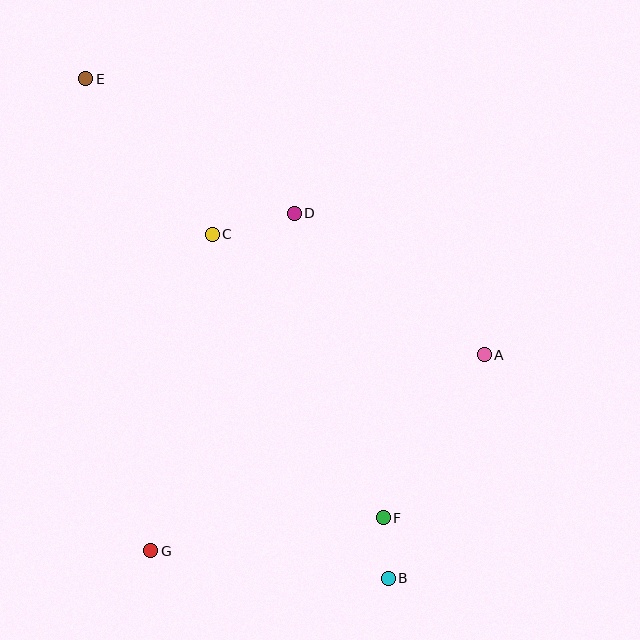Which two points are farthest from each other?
Points B and E are farthest from each other.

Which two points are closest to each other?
Points B and F are closest to each other.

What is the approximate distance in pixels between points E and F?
The distance between E and F is approximately 530 pixels.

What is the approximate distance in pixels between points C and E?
The distance between C and E is approximately 200 pixels.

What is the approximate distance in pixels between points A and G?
The distance between A and G is approximately 387 pixels.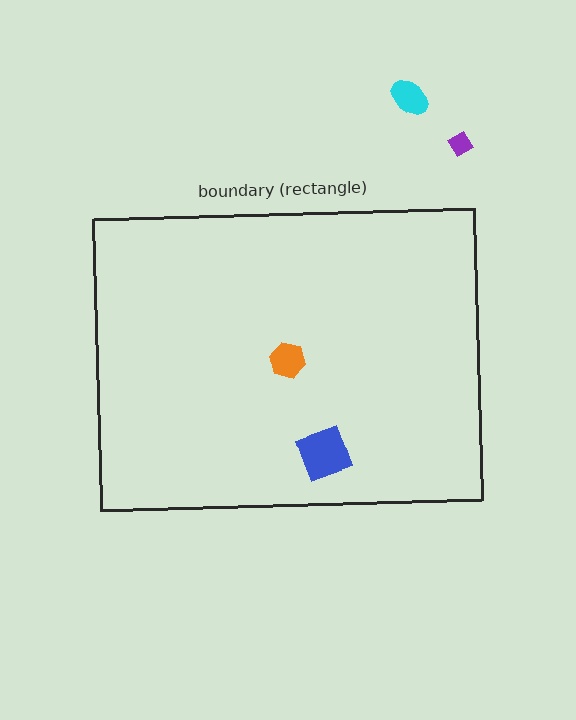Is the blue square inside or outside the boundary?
Inside.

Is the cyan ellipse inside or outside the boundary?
Outside.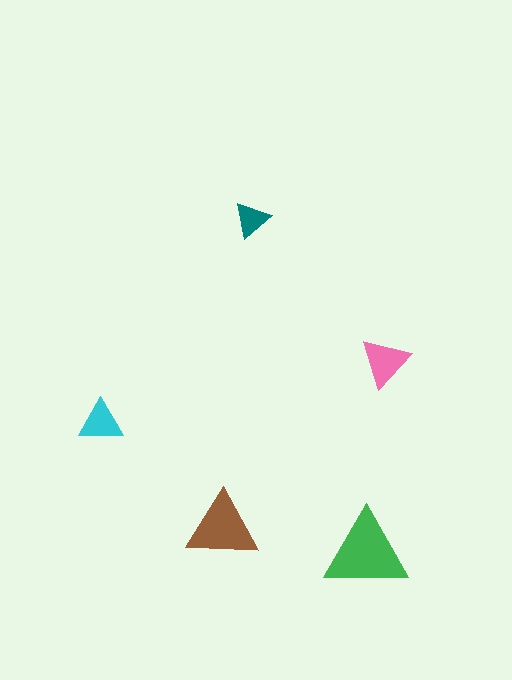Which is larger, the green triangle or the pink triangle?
The green one.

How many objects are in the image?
There are 5 objects in the image.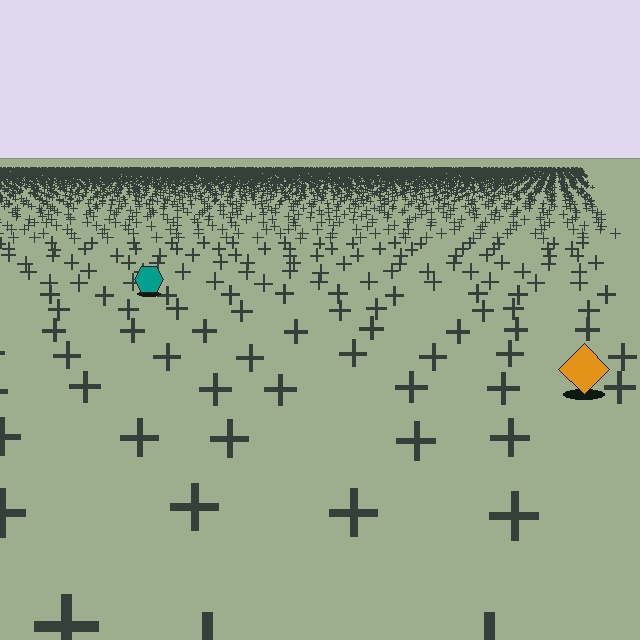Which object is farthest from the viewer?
The teal hexagon is farthest from the viewer. It appears smaller and the ground texture around it is denser.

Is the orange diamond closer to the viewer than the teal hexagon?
Yes. The orange diamond is closer — you can tell from the texture gradient: the ground texture is coarser near it.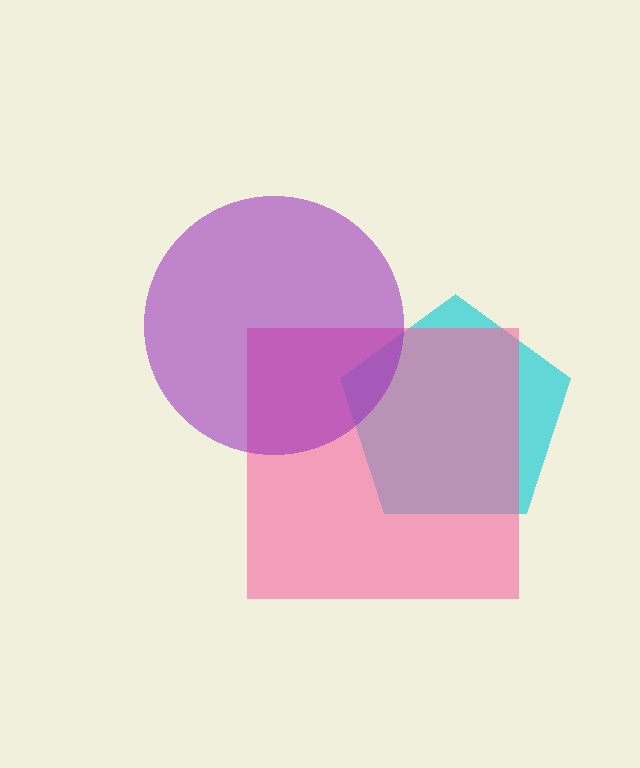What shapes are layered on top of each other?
The layered shapes are: a cyan pentagon, a pink square, a purple circle.